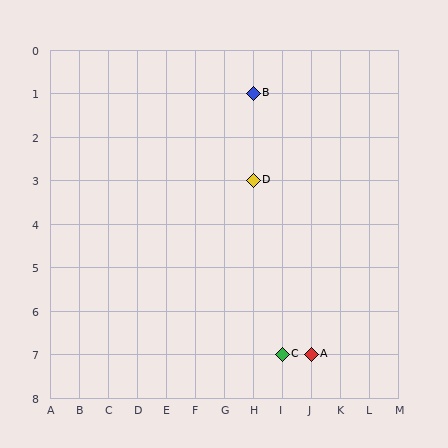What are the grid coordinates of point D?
Point D is at grid coordinates (H, 3).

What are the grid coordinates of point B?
Point B is at grid coordinates (H, 1).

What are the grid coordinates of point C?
Point C is at grid coordinates (I, 7).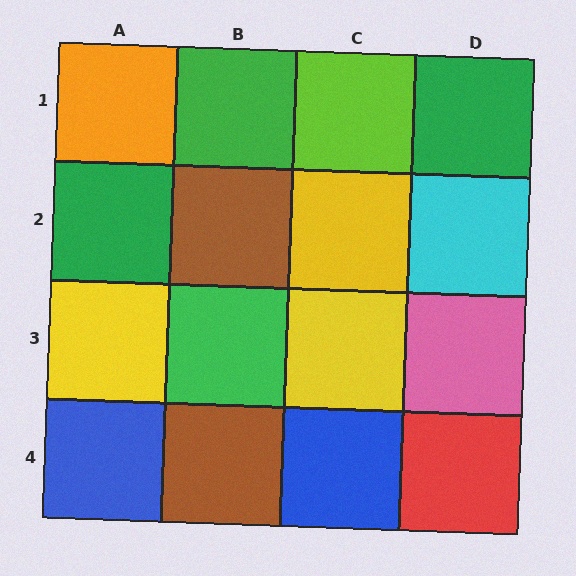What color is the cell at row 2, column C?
Yellow.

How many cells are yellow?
3 cells are yellow.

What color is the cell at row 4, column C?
Blue.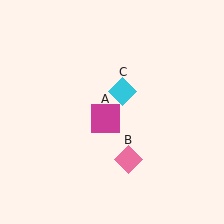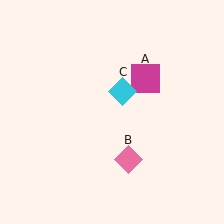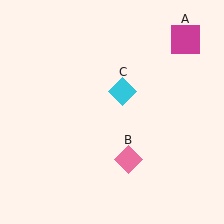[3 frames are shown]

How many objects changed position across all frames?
1 object changed position: magenta square (object A).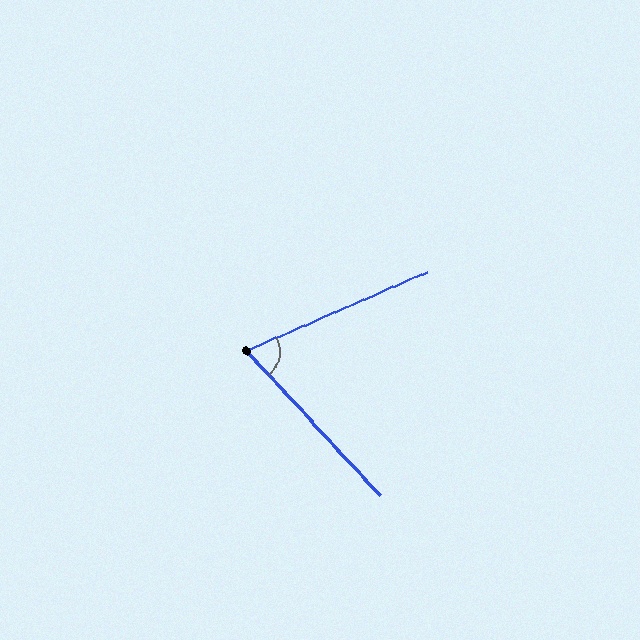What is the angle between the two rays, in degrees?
Approximately 71 degrees.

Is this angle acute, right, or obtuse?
It is acute.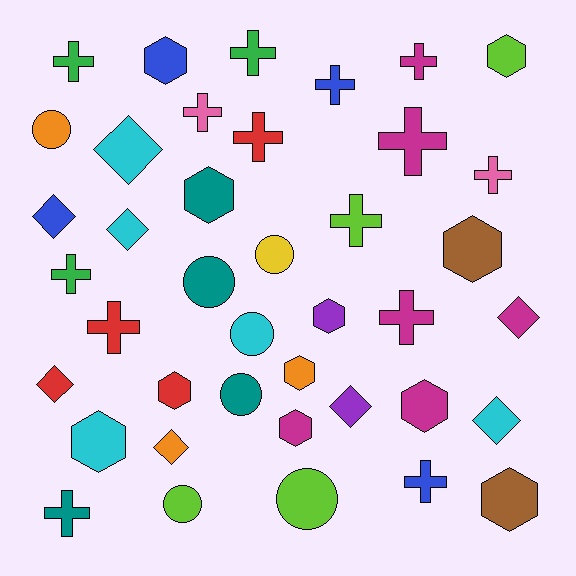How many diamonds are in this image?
There are 8 diamonds.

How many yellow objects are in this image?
There is 1 yellow object.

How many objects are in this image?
There are 40 objects.